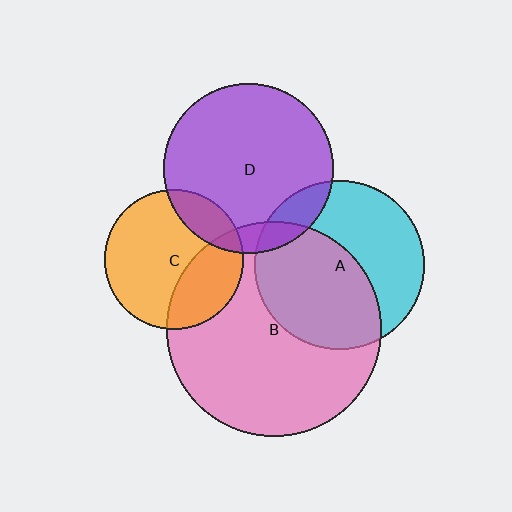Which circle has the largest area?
Circle B (pink).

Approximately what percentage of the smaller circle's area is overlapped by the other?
Approximately 10%.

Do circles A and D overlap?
Yes.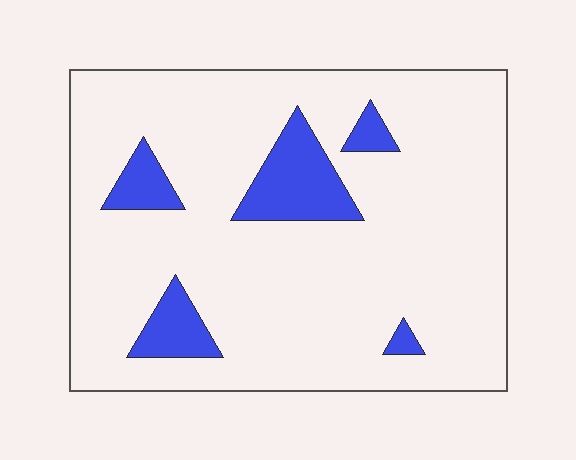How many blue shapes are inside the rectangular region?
5.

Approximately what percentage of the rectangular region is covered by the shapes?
Approximately 15%.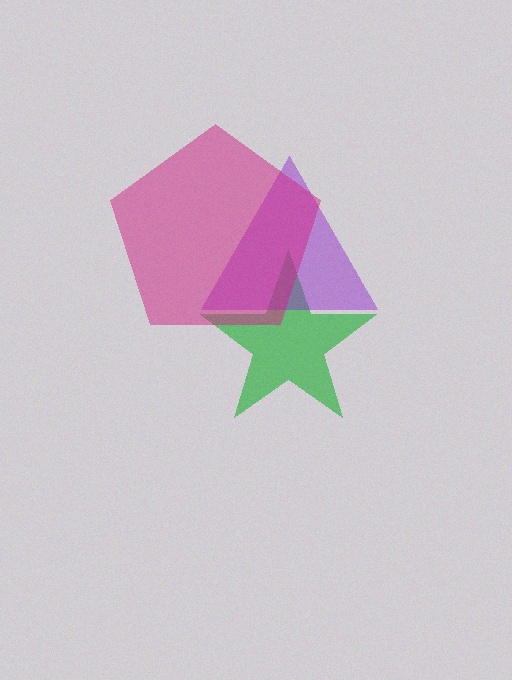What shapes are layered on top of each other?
The layered shapes are: a green star, a purple triangle, a magenta pentagon.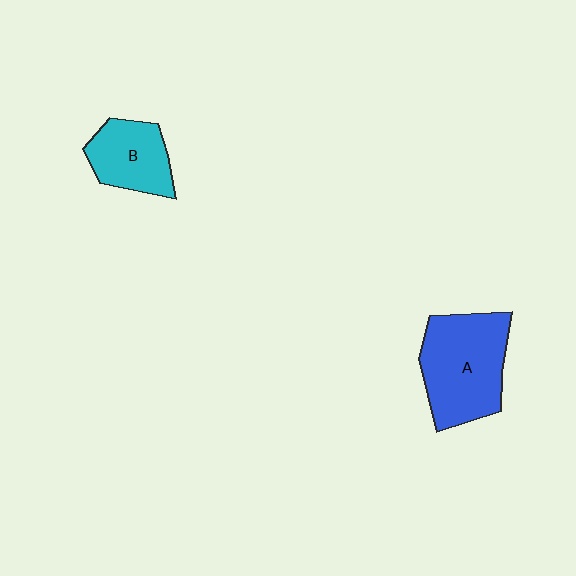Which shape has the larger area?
Shape A (blue).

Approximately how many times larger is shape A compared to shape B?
Approximately 1.6 times.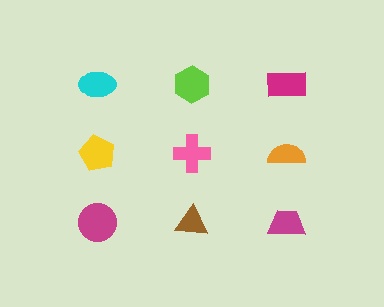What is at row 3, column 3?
A magenta trapezoid.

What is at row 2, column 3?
An orange semicircle.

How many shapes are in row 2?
3 shapes.